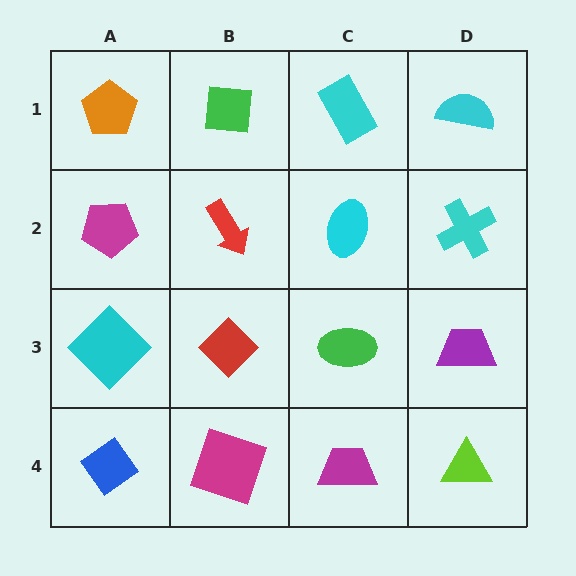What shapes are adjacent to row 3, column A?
A magenta pentagon (row 2, column A), a blue diamond (row 4, column A), a red diamond (row 3, column B).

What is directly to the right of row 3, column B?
A green ellipse.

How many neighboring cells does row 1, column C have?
3.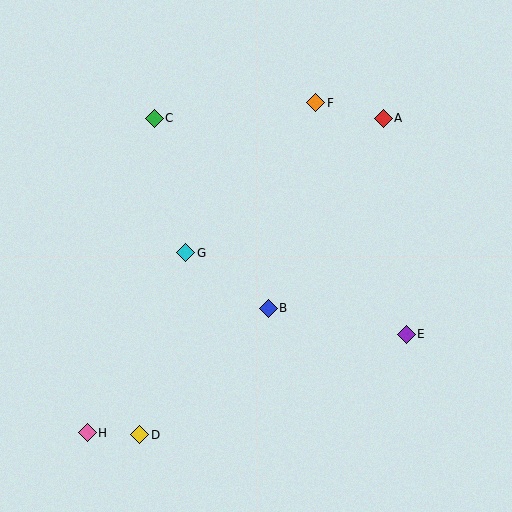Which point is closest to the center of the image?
Point B at (268, 309) is closest to the center.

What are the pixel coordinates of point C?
Point C is at (154, 118).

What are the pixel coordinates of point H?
Point H is at (87, 433).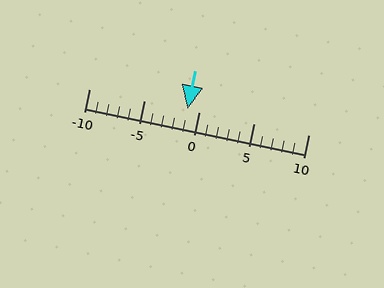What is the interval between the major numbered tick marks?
The major tick marks are spaced 5 units apart.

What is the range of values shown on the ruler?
The ruler shows values from -10 to 10.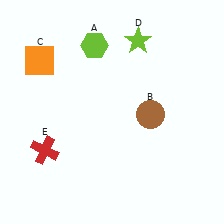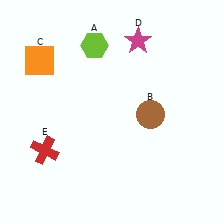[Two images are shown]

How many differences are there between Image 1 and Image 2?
There is 1 difference between the two images.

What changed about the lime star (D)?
In Image 1, D is lime. In Image 2, it changed to magenta.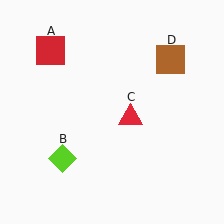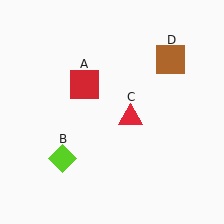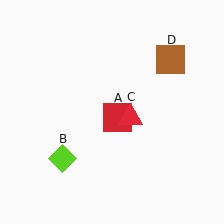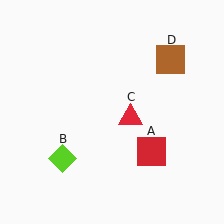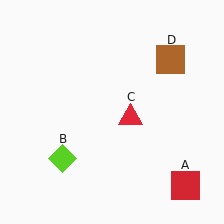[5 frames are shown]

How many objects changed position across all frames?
1 object changed position: red square (object A).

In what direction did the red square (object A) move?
The red square (object A) moved down and to the right.